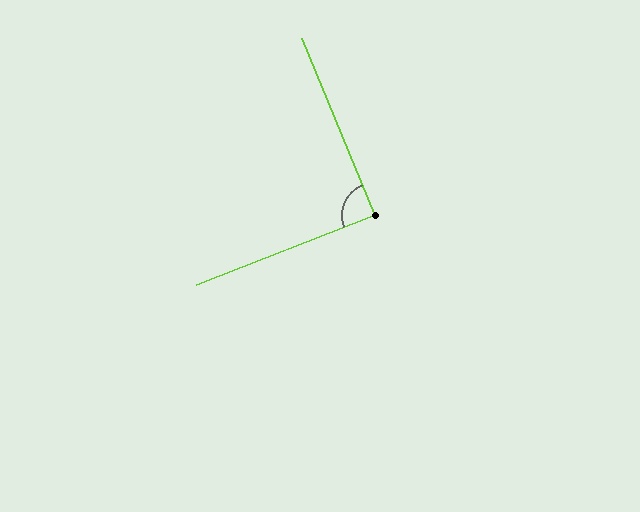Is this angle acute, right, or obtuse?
It is approximately a right angle.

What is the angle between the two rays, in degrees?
Approximately 89 degrees.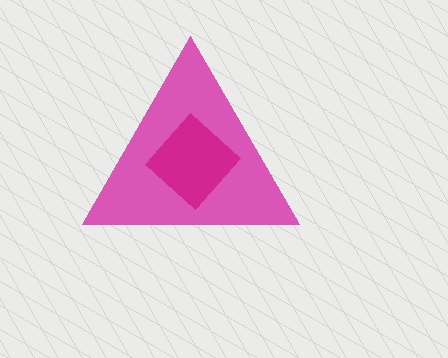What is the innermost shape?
The magenta diamond.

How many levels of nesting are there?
2.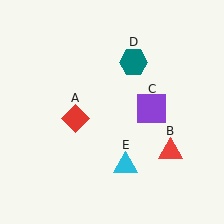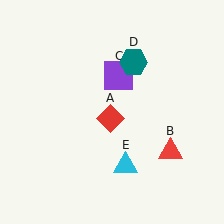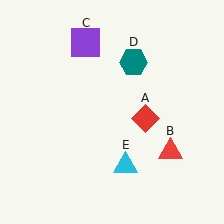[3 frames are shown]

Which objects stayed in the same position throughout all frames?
Red triangle (object B) and teal hexagon (object D) and cyan triangle (object E) remained stationary.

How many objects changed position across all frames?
2 objects changed position: red diamond (object A), purple square (object C).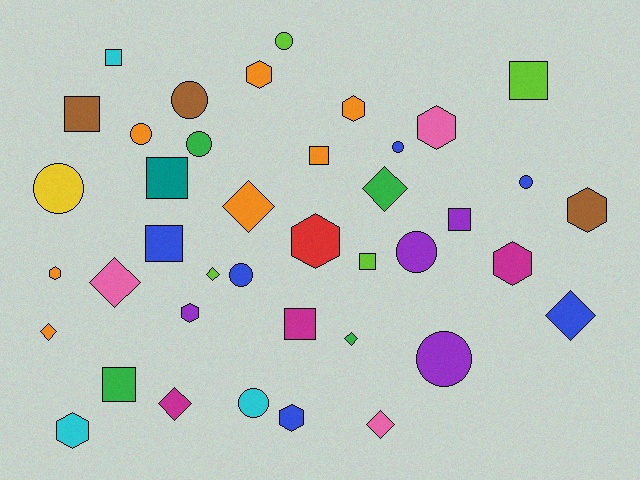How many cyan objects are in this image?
There are 3 cyan objects.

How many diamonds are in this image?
There are 9 diamonds.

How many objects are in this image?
There are 40 objects.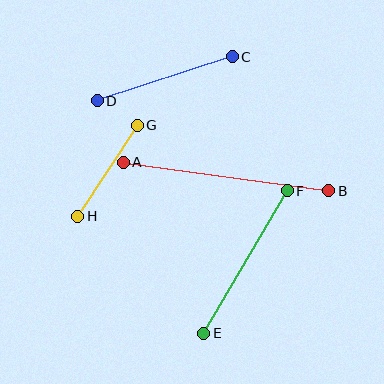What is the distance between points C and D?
The distance is approximately 142 pixels.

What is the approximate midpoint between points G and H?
The midpoint is at approximately (107, 171) pixels.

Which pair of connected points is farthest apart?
Points A and B are farthest apart.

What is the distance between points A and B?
The distance is approximately 207 pixels.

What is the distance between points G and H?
The distance is approximately 109 pixels.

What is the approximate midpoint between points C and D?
The midpoint is at approximately (165, 79) pixels.